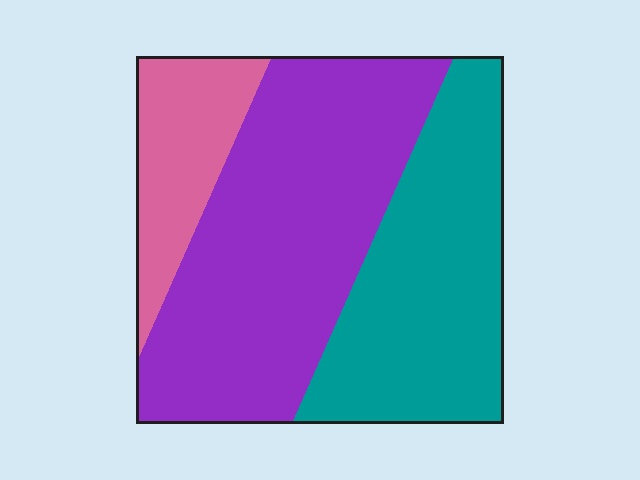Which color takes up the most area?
Purple, at roughly 50%.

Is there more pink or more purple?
Purple.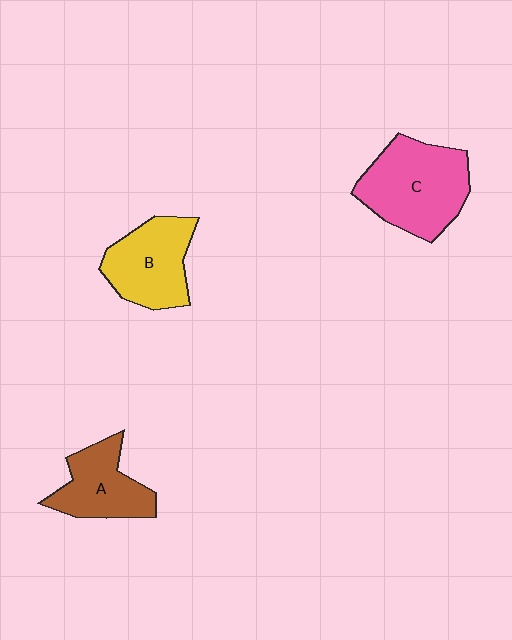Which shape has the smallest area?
Shape A (brown).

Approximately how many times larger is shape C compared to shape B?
Approximately 1.3 times.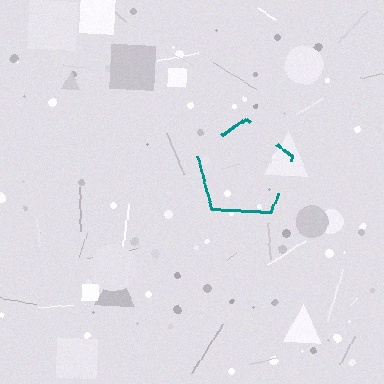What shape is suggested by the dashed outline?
The dashed outline suggests a pentagon.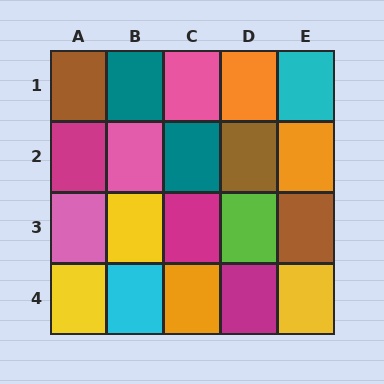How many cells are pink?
3 cells are pink.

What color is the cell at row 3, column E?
Brown.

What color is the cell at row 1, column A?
Brown.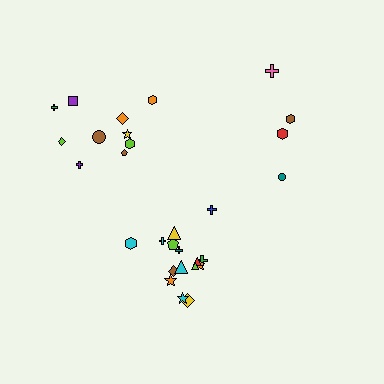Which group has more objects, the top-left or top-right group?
The top-left group.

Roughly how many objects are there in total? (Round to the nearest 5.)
Roughly 30 objects in total.